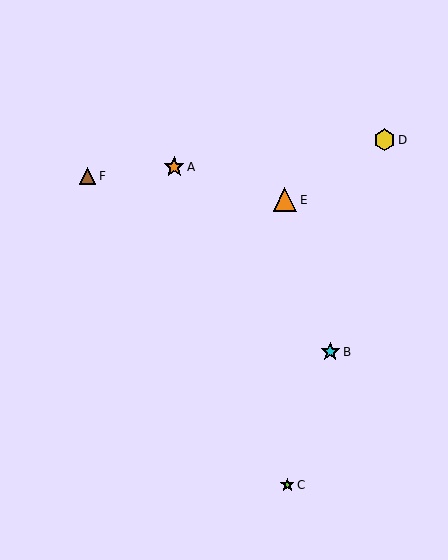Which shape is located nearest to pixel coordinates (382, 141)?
The yellow hexagon (labeled D) at (384, 140) is nearest to that location.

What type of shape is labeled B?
Shape B is a cyan star.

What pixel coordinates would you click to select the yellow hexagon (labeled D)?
Click at (384, 140) to select the yellow hexagon D.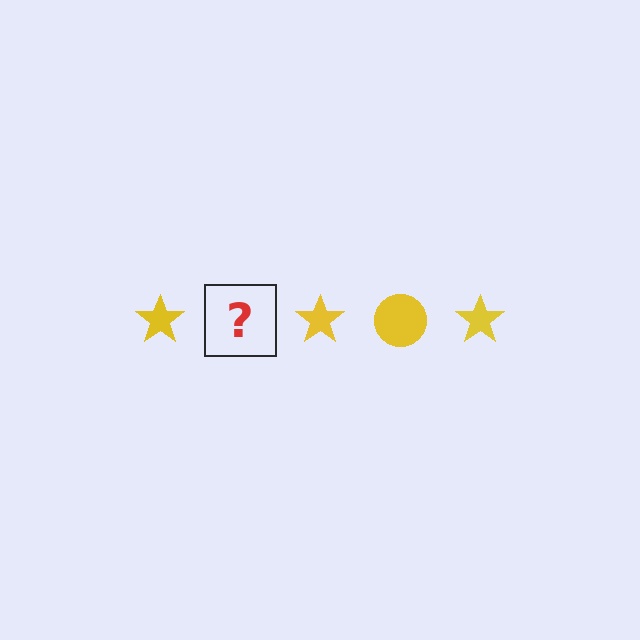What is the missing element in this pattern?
The missing element is a yellow circle.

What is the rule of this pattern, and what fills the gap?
The rule is that the pattern cycles through star, circle shapes in yellow. The gap should be filled with a yellow circle.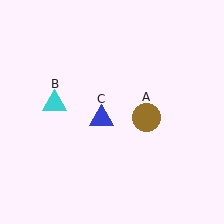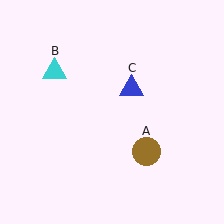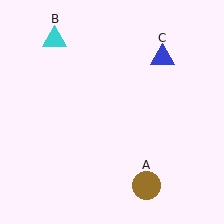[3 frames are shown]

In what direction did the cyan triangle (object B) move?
The cyan triangle (object B) moved up.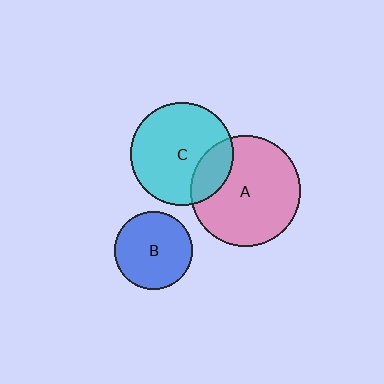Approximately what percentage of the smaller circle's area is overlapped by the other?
Approximately 20%.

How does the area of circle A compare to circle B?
Approximately 2.0 times.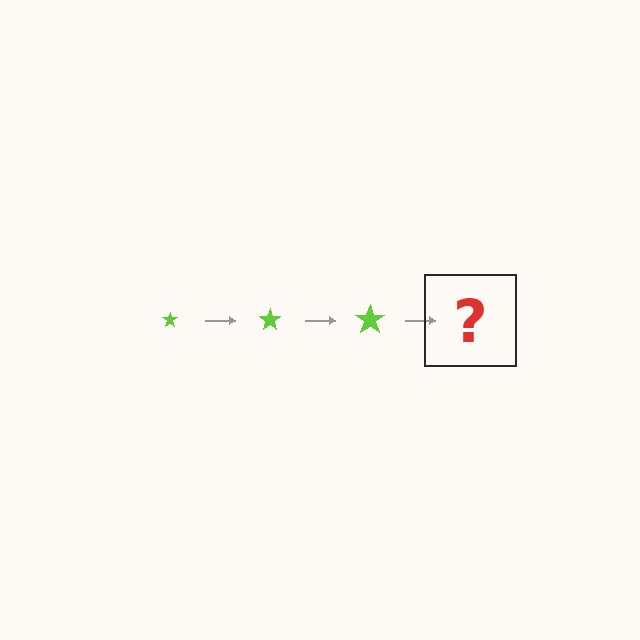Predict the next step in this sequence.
The next step is a lime star, larger than the previous one.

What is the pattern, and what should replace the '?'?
The pattern is that the star gets progressively larger each step. The '?' should be a lime star, larger than the previous one.